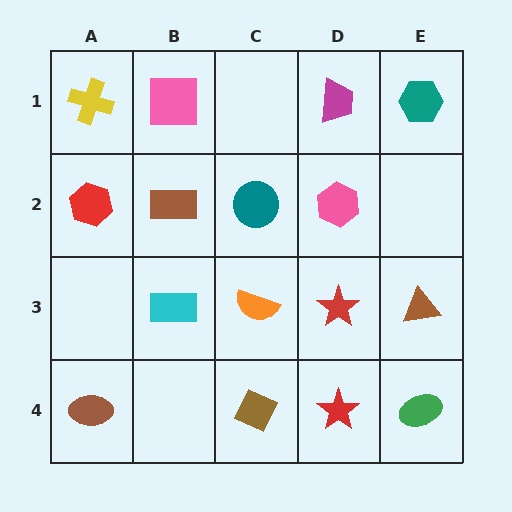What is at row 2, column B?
A brown rectangle.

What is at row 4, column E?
A green ellipse.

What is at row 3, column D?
A red star.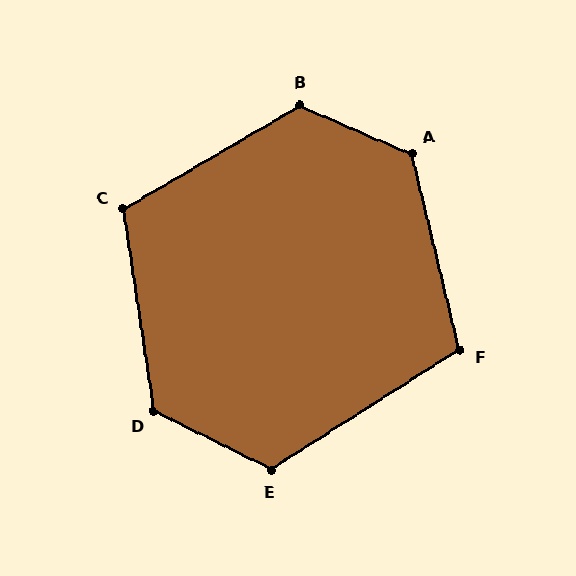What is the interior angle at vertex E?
Approximately 121 degrees (obtuse).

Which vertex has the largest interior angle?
A, at approximately 127 degrees.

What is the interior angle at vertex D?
Approximately 125 degrees (obtuse).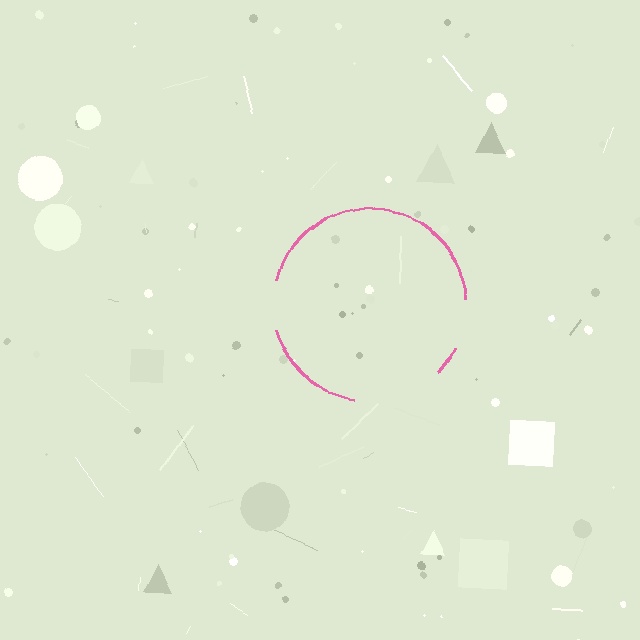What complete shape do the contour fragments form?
The contour fragments form a circle.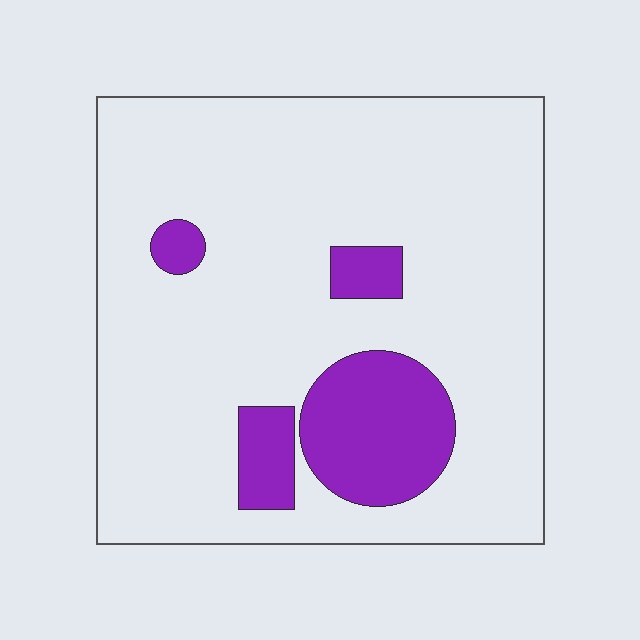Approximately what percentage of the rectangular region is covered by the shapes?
Approximately 15%.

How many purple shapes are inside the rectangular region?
4.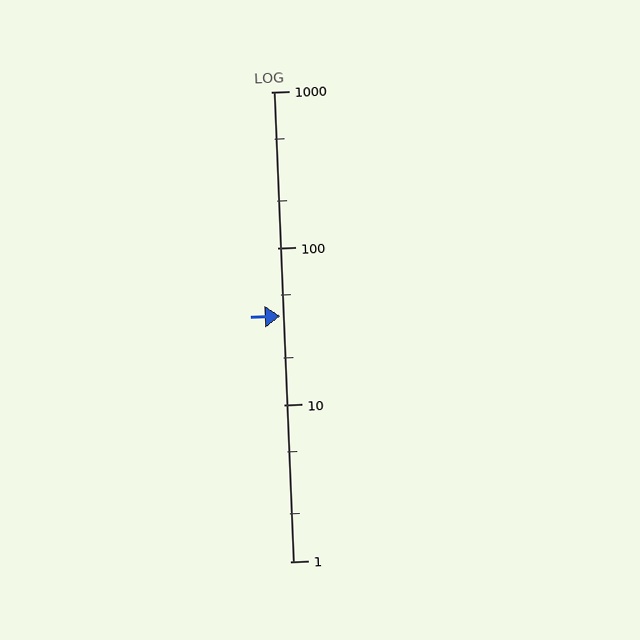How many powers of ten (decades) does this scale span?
The scale spans 3 decades, from 1 to 1000.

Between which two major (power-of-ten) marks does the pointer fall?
The pointer is between 10 and 100.